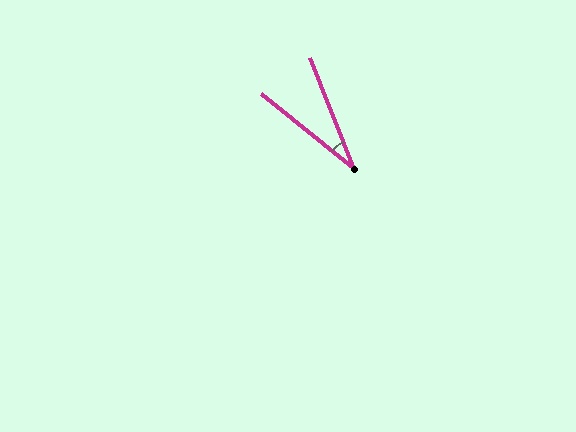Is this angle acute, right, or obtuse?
It is acute.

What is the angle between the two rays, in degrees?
Approximately 30 degrees.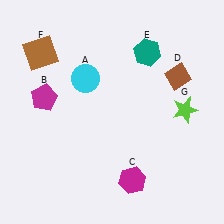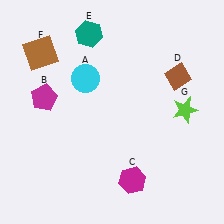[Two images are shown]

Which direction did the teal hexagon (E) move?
The teal hexagon (E) moved left.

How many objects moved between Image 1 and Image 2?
1 object moved between the two images.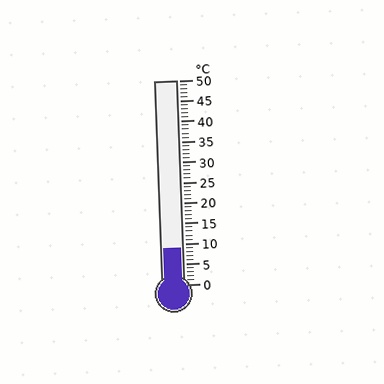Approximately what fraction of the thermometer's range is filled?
The thermometer is filled to approximately 20% of its range.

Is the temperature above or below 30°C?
The temperature is below 30°C.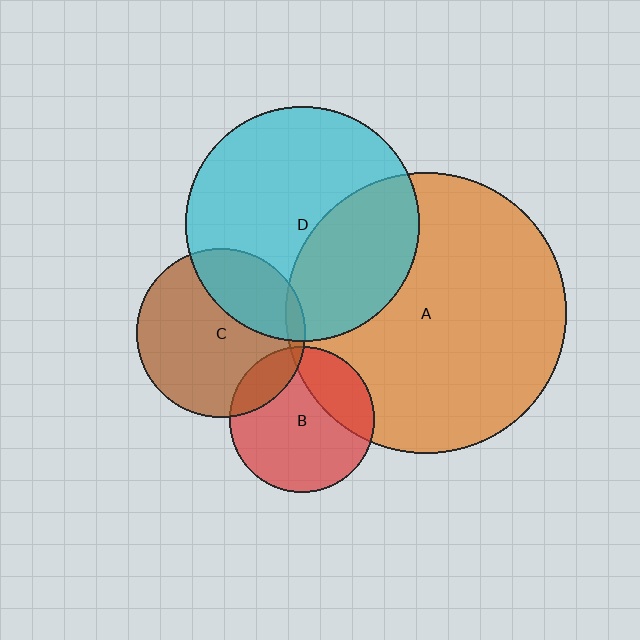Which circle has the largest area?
Circle A (orange).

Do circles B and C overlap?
Yes.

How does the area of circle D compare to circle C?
Approximately 1.9 times.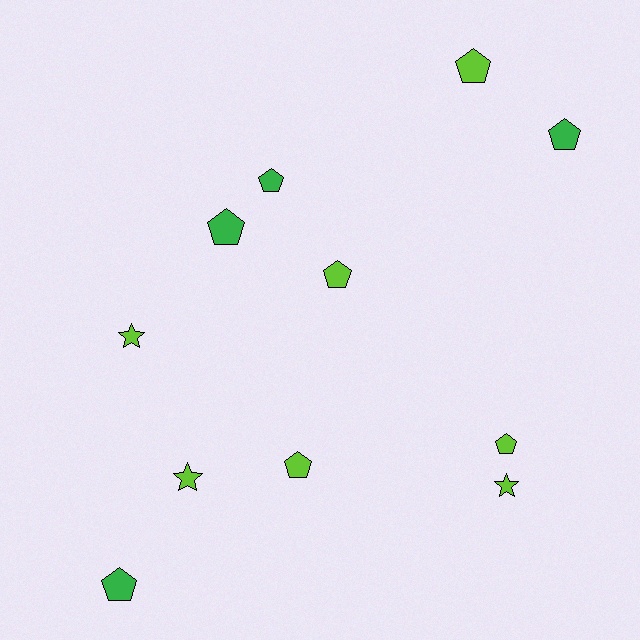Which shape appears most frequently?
Pentagon, with 8 objects.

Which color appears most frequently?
Lime, with 7 objects.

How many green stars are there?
There are no green stars.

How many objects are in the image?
There are 11 objects.